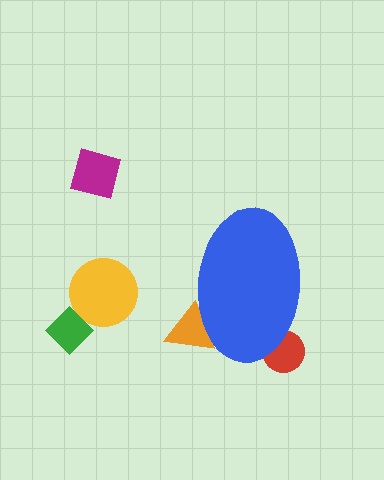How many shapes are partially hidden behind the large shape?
2 shapes are partially hidden.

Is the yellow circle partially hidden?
No, the yellow circle is fully visible.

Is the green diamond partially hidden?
No, the green diamond is fully visible.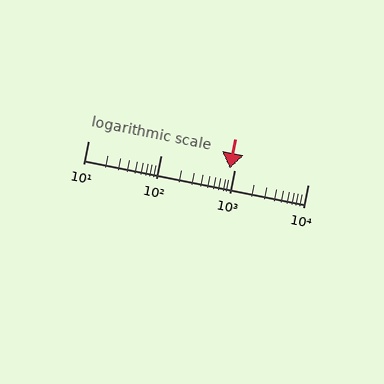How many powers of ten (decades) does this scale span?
The scale spans 3 decades, from 10 to 10000.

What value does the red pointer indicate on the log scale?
The pointer indicates approximately 860.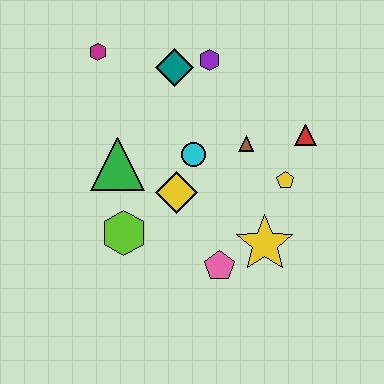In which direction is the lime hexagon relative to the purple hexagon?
The lime hexagon is below the purple hexagon.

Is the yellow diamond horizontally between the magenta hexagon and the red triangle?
Yes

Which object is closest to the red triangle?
The yellow pentagon is closest to the red triangle.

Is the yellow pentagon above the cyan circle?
No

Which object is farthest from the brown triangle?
The magenta hexagon is farthest from the brown triangle.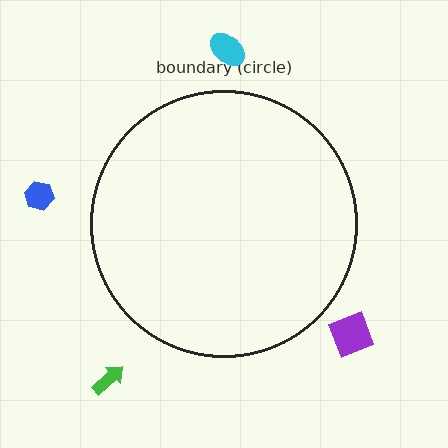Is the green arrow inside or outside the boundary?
Outside.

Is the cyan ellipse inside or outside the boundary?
Outside.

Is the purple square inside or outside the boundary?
Outside.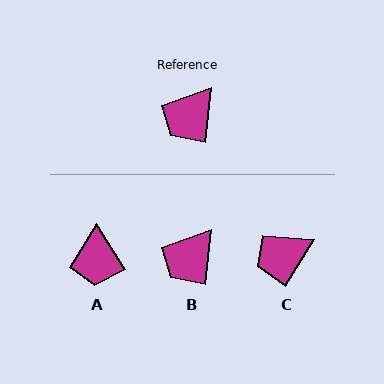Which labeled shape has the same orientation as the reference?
B.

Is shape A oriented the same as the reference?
No, it is off by about 38 degrees.